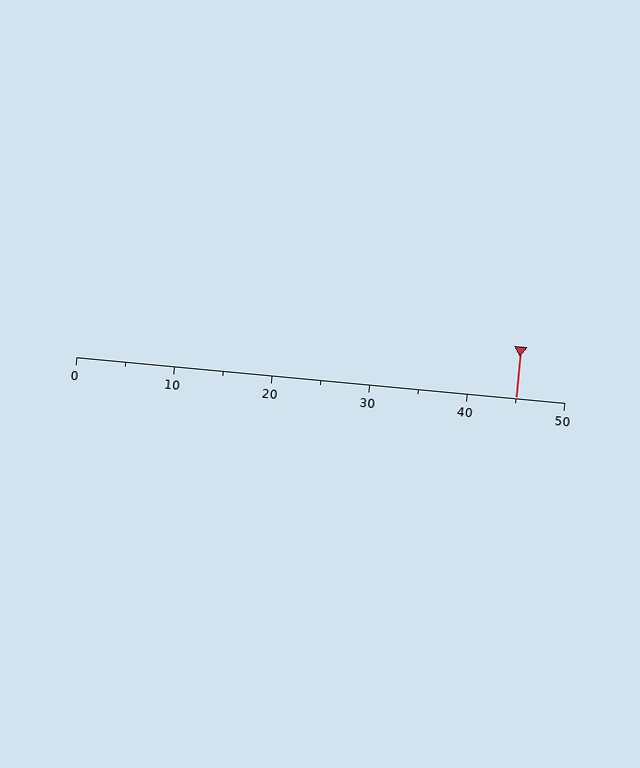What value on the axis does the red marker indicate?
The marker indicates approximately 45.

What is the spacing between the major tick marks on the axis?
The major ticks are spaced 10 apart.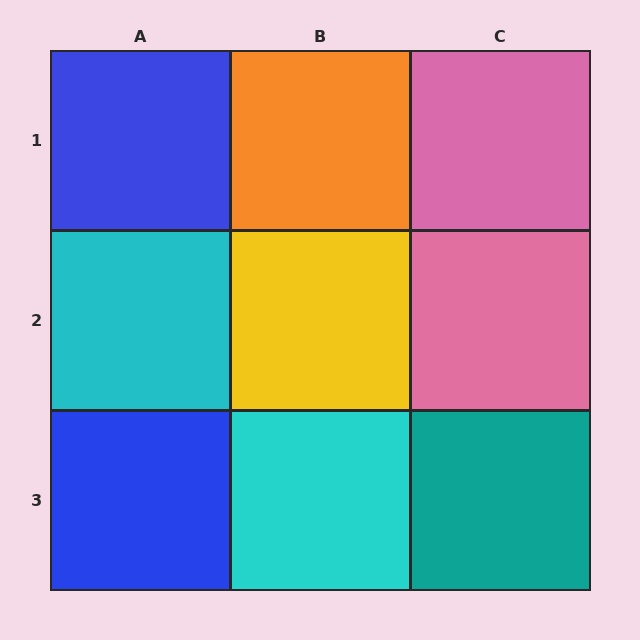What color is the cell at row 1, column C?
Pink.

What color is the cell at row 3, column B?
Cyan.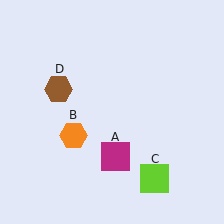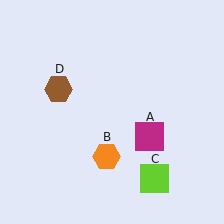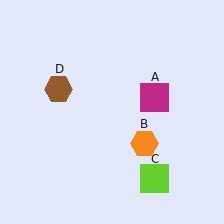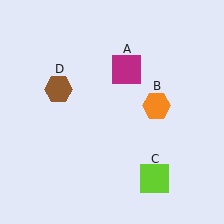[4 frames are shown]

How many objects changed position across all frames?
2 objects changed position: magenta square (object A), orange hexagon (object B).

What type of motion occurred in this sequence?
The magenta square (object A), orange hexagon (object B) rotated counterclockwise around the center of the scene.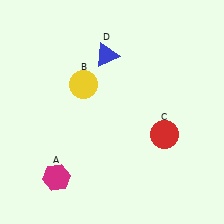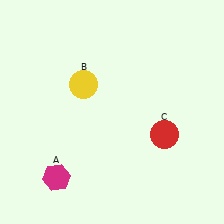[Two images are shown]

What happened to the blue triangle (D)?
The blue triangle (D) was removed in Image 2. It was in the top-left area of Image 1.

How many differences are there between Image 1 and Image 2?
There is 1 difference between the two images.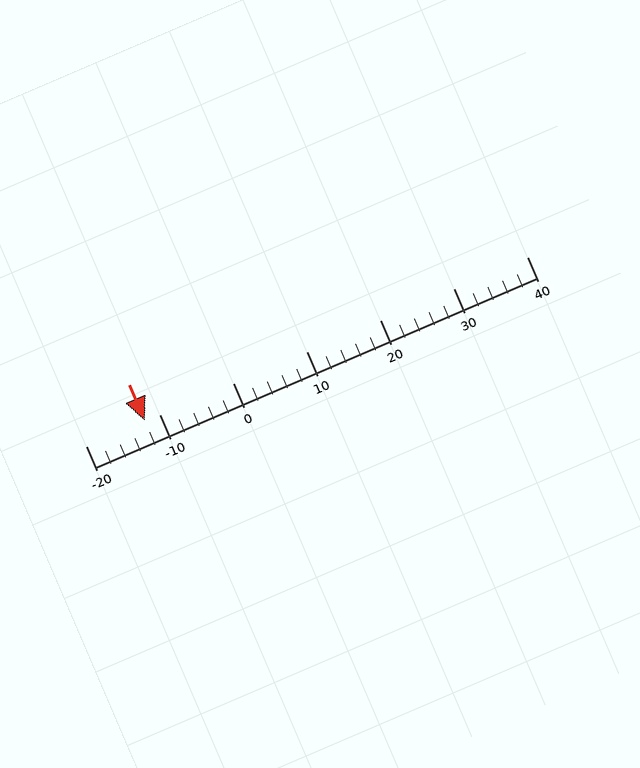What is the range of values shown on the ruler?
The ruler shows values from -20 to 40.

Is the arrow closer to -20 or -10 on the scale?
The arrow is closer to -10.